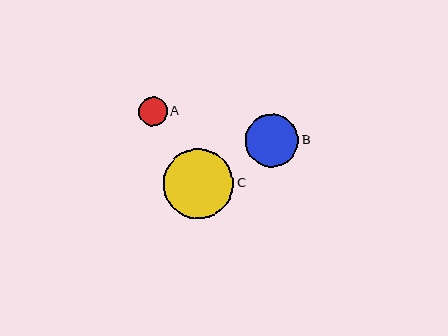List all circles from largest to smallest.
From largest to smallest: C, B, A.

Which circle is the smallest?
Circle A is the smallest with a size of approximately 29 pixels.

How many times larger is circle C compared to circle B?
Circle C is approximately 1.3 times the size of circle B.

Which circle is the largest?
Circle C is the largest with a size of approximately 70 pixels.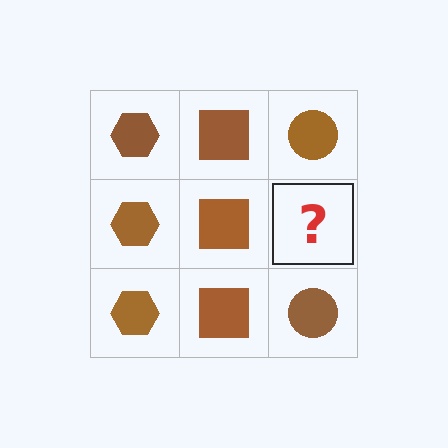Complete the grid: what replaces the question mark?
The question mark should be replaced with a brown circle.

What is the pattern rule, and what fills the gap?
The rule is that each column has a consistent shape. The gap should be filled with a brown circle.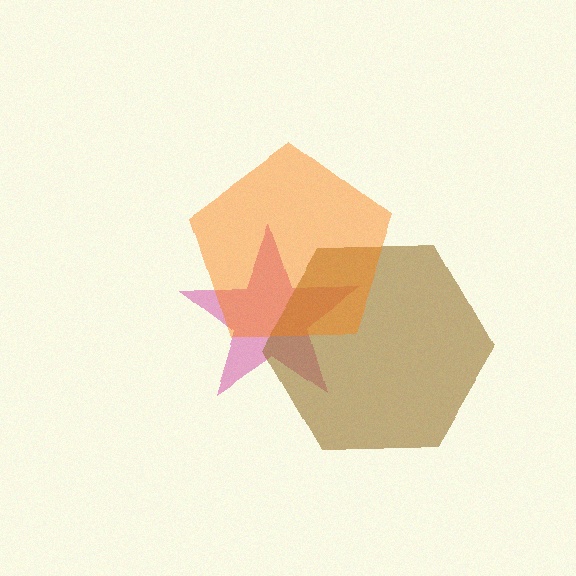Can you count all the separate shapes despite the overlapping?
Yes, there are 3 separate shapes.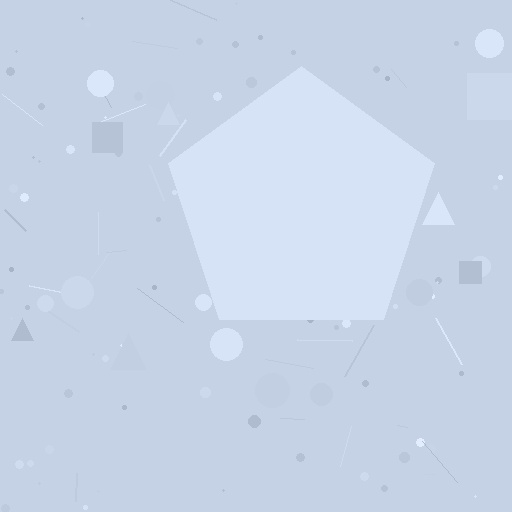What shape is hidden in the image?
A pentagon is hidden in the image.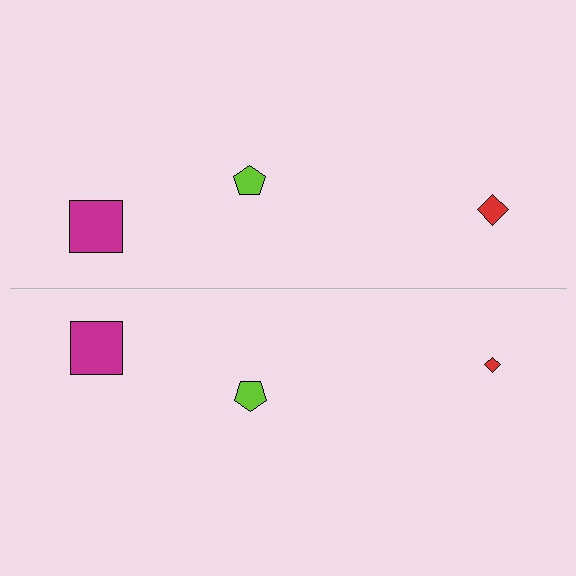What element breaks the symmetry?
The red diamond on the bottom side has a different size than its mirror counterpart.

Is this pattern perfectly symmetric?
No, the pattern is not perfectly symmetric. The red diamond on the bottom side has a different size than its mirror counterpart.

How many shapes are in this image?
There are 6 shapes in this image.